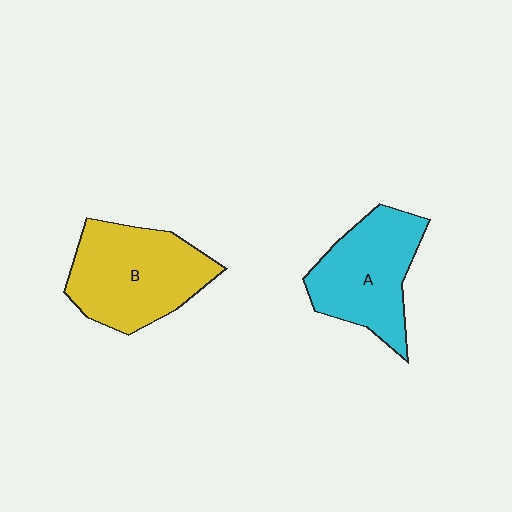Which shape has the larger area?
Shape B (yellow).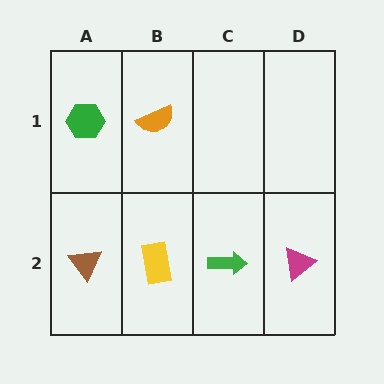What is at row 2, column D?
A magenta triangle.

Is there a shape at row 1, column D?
No, that cell is empty.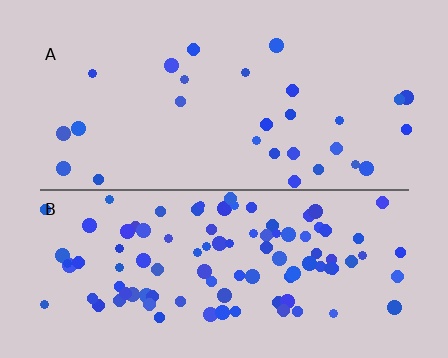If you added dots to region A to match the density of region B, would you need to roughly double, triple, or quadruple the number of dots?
Approximately quadruple.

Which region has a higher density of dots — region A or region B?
B (the bottom).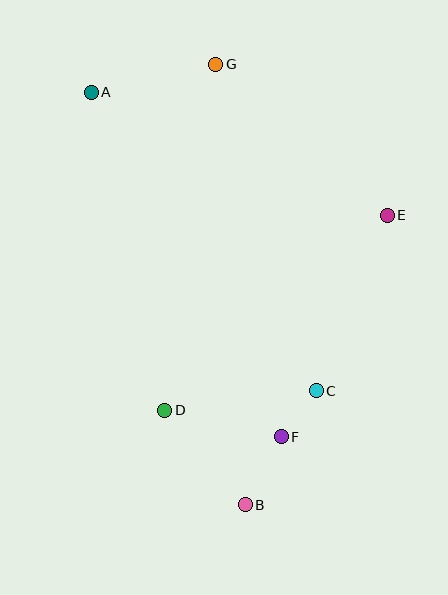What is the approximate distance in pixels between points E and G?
The distance between E and G is approximately 229 pixels.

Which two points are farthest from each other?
Points B and G are farthest from each other.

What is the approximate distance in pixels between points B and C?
The distance between B and C is approximately 134 pixels.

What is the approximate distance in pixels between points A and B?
The distance between A and B is approximately 440 pixels.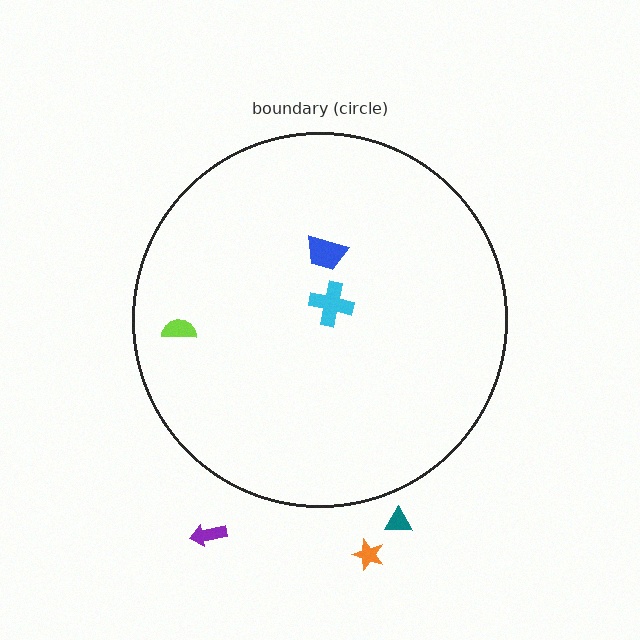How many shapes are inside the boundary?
3 inside, 3 outside.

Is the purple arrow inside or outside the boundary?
Outside.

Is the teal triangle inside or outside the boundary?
Outside.